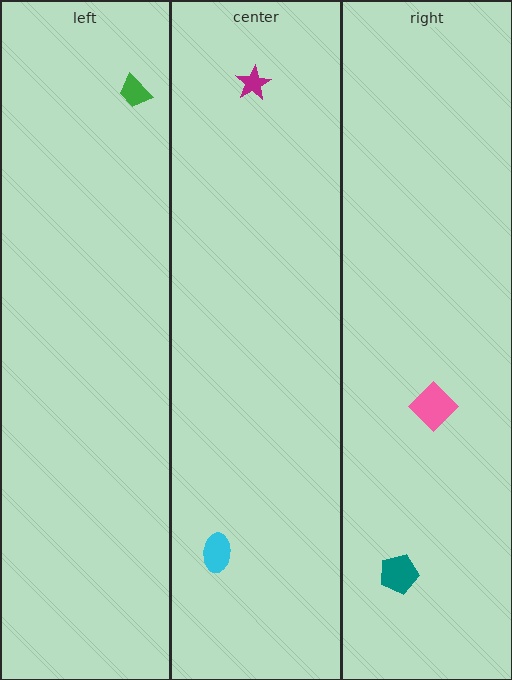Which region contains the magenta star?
The center region.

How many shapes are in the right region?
2.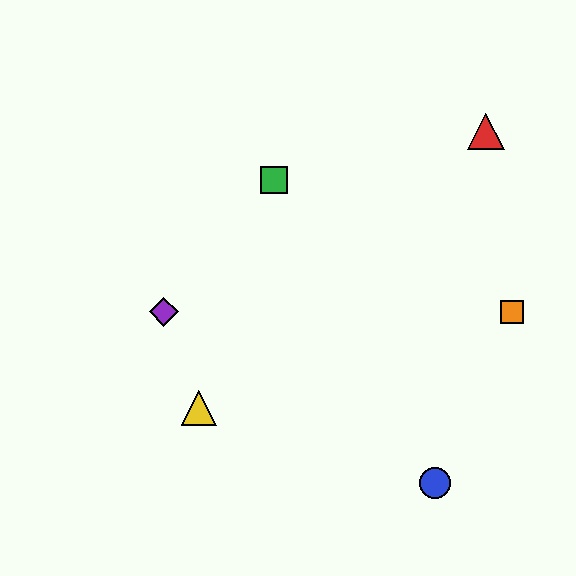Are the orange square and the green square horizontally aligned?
No, the orange square is at y≈312 and the green square is at y≈180.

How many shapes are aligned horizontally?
2 shapes (the purple diamond, the orange square) are aligned horizontally.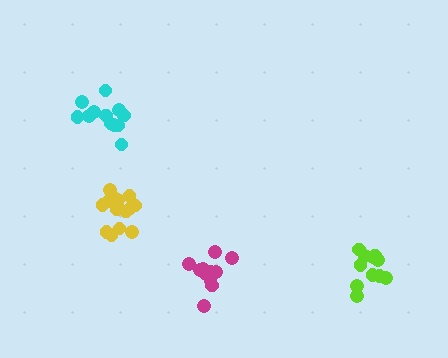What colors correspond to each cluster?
The clusters are colored: yellow, lime, cyan, magenta.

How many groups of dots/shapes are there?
There are 4 groups.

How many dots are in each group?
Group 1: 15 dots, Group 2: 11 dots, Group 3: 12 dots, Group 4: 11 dots (49 total).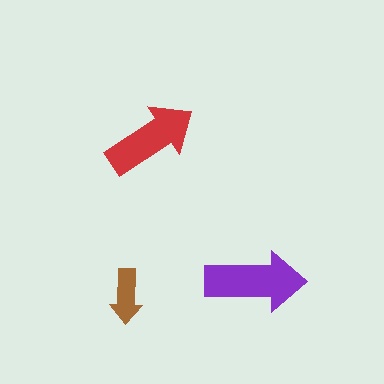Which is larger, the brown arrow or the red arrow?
The red one.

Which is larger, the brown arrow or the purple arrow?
The purple one.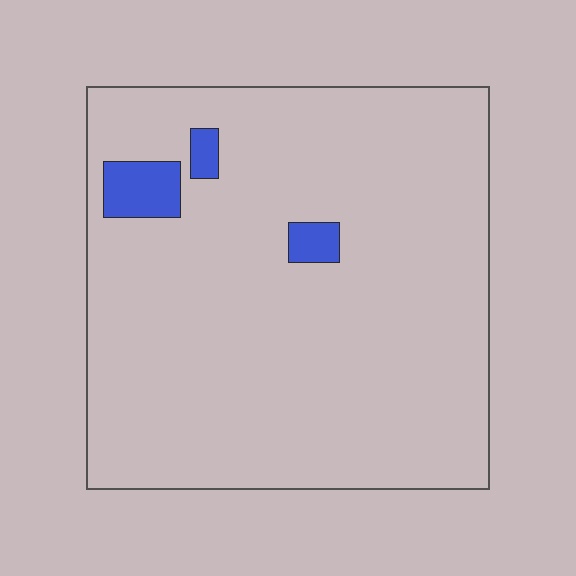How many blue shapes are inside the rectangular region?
3.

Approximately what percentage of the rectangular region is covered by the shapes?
Approximately 5%.